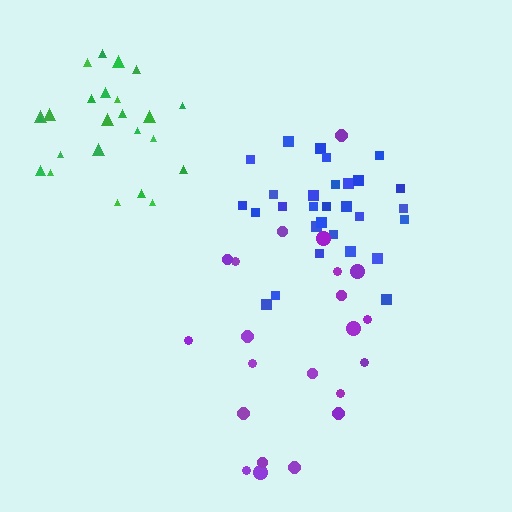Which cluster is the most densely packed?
Blue.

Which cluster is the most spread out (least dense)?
Purple.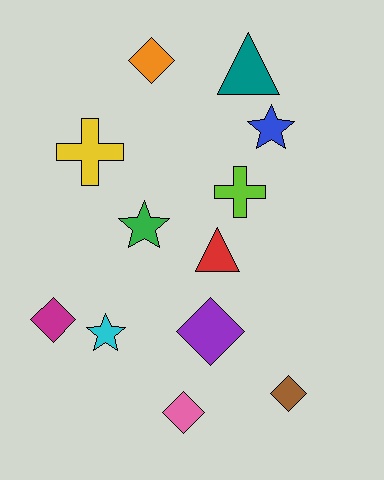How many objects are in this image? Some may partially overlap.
There are 12 objects.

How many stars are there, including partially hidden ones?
There are 3 stars.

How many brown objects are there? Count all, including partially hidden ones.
There is 1 brown object.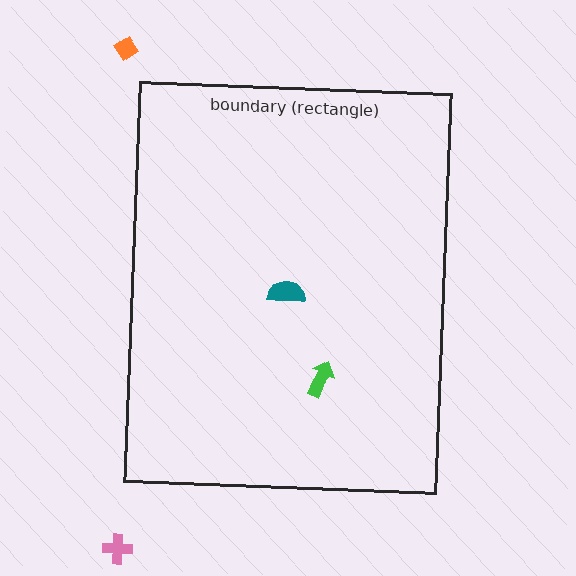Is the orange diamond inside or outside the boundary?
Outside.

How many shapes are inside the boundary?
2 inside, 2 outside.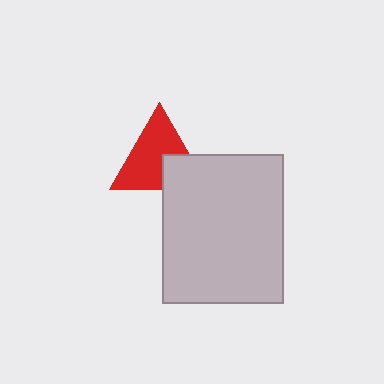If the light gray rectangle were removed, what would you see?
You would see the complete red triangle.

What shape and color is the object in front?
The object in front is a light gray rectangle.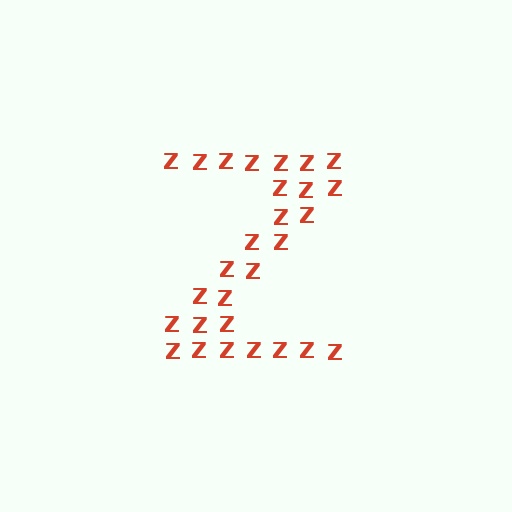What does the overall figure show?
The overall figure shows the letter Z.